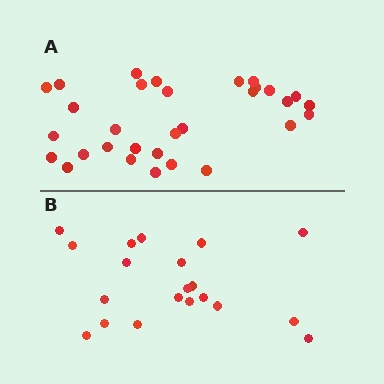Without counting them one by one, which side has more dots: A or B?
Region A (the top region) has more dots.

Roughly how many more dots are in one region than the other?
Region A has roughly 12 or so more dots than region B.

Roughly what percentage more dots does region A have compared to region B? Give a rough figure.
About 55% more.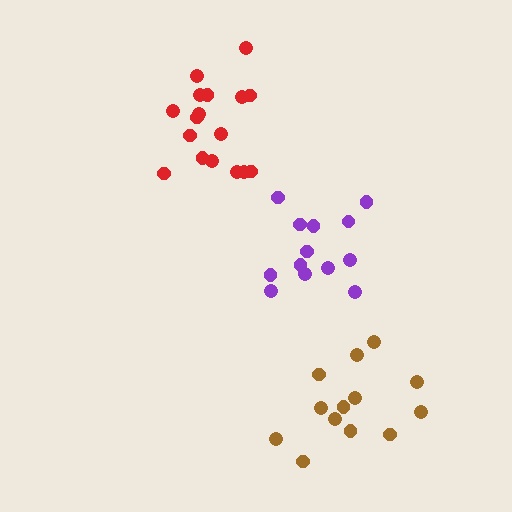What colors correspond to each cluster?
The clusters are colored: red, purple, brown.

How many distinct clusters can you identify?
There are 3 distinct clusters.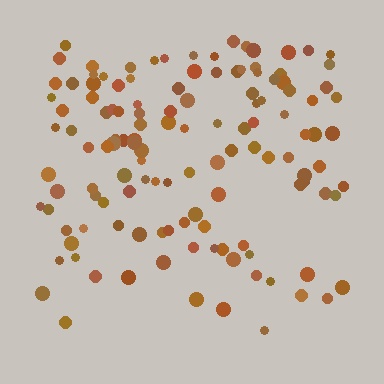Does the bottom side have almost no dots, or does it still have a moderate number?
Still a moderate number, just noticeably fewer than the top.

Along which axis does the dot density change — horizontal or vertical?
Vertical.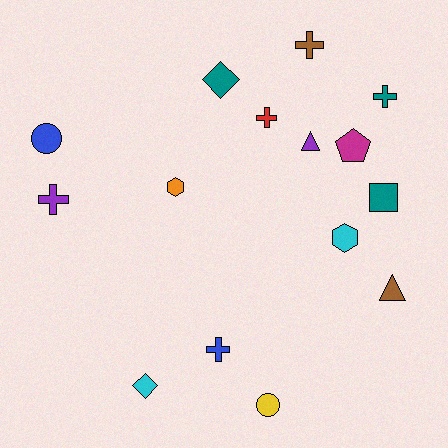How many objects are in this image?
There are 15 objects.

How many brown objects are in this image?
There are 2 brown objects.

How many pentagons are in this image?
There is 1 pentagon.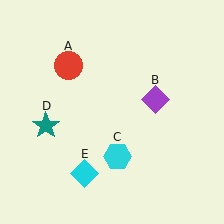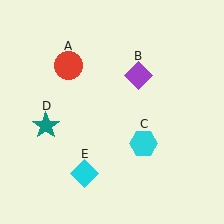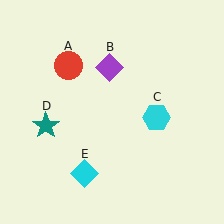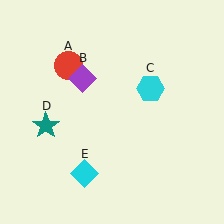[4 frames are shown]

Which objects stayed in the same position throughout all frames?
Red circle (object A) and teal star (object D) and cyan diamond (object E) remained stationary.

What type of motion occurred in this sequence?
The purple diamond (object B), cyan hexagon (object C) rotated counterclockwise around the center of the scene.